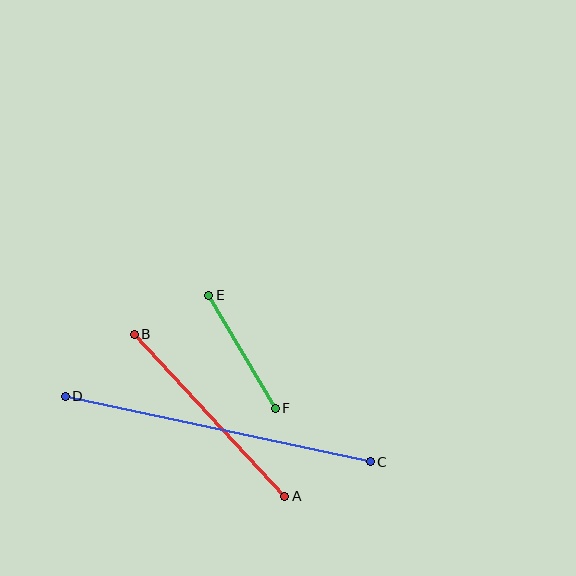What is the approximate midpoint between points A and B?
The midpoint is at approximately (209, 415) pixels.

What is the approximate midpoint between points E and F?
The midpoint is at approximately (242, 352) pixels.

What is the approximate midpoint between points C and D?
The midpoint is at approximately (218, 429) pixels.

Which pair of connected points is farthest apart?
Points C and D are farthest apart.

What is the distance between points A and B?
The distance is approximately 222 pixels.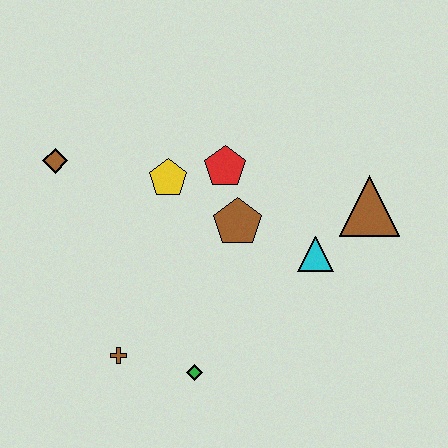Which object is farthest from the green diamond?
The brown diamond is farthest from the green diamond.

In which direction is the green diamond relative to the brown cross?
The green diamond is to the right of the brown cross.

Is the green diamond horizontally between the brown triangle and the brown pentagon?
No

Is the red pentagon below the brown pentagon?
No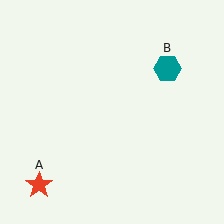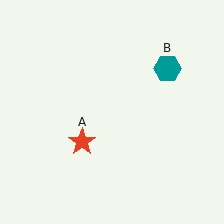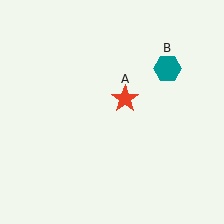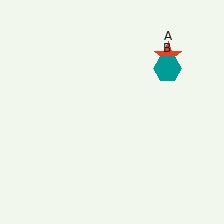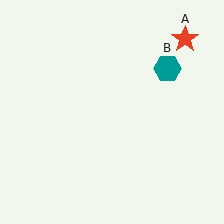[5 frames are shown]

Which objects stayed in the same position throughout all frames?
Teal hexagon (object B) remained stationary.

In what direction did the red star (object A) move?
The red star (object A) moved up and to the right.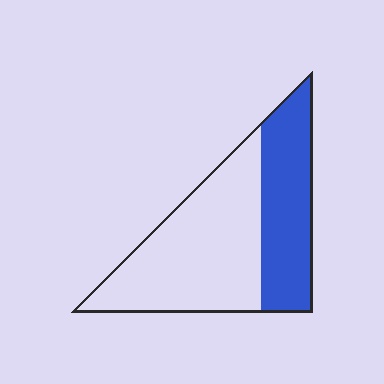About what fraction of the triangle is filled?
About three eighths (3/8).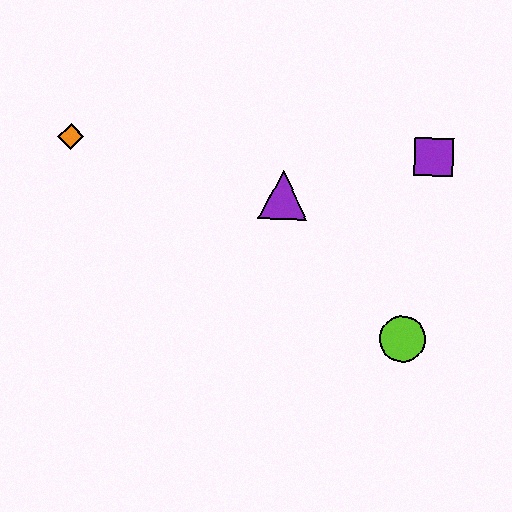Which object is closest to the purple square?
The purple triangle is closest to the purple square.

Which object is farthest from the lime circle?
The orange diamond is farthest from the lime circle.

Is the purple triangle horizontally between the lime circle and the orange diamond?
Yes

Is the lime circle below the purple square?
Yes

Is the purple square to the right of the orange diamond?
Yes